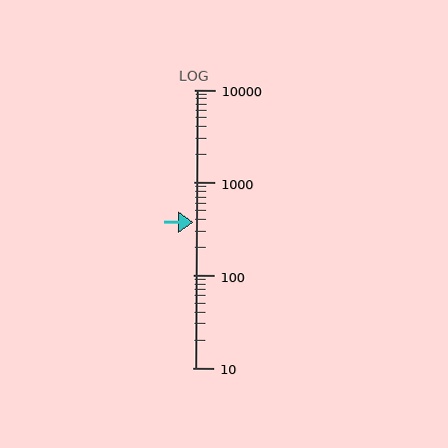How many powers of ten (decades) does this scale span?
The scale spans 3 decades, from 10 to 10000.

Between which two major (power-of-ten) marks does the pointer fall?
The pointer is between 100 and 1000.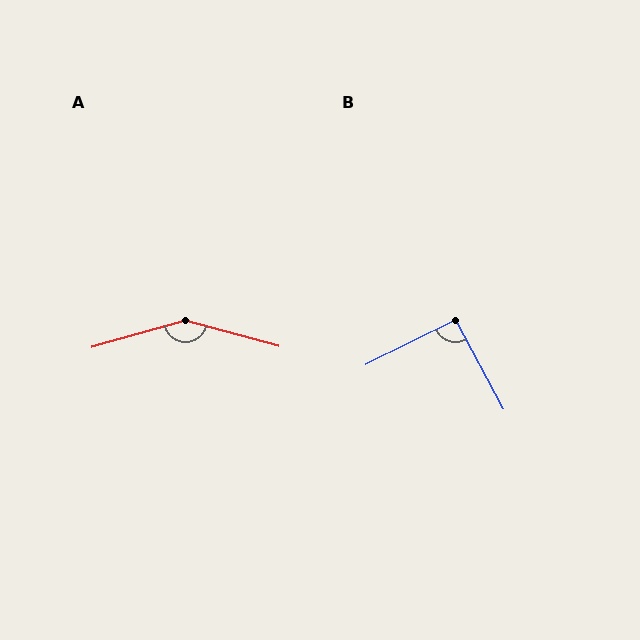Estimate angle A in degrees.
Approximately 149 degrees.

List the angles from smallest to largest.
B (92°), A (149°).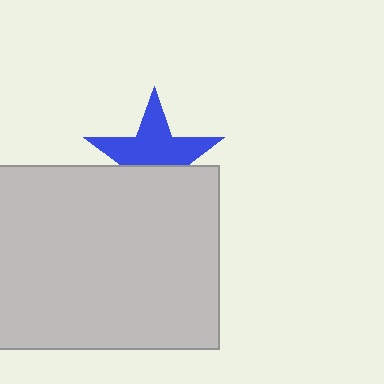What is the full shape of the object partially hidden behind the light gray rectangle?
The partially hidden object is a blue star.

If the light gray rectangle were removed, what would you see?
You would see the complete blue star.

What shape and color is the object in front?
The object in front is a light gray rectangle.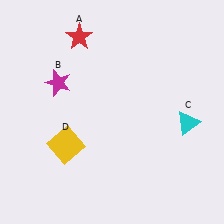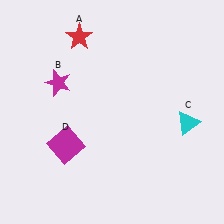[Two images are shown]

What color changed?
The square (D) changed from yellow in Image 1 to magenta in Image 2.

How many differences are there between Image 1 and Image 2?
There is 1 difference between the two images.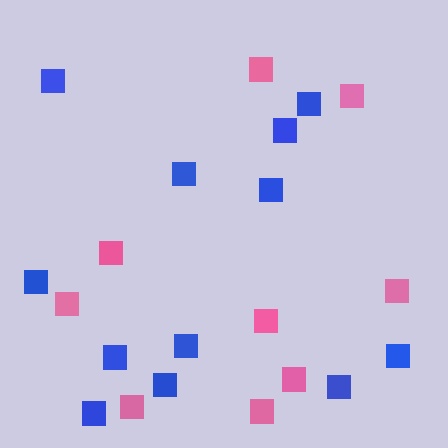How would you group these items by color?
There are 2 groups: one group of pink squares (9) and one group of blue squares (12).